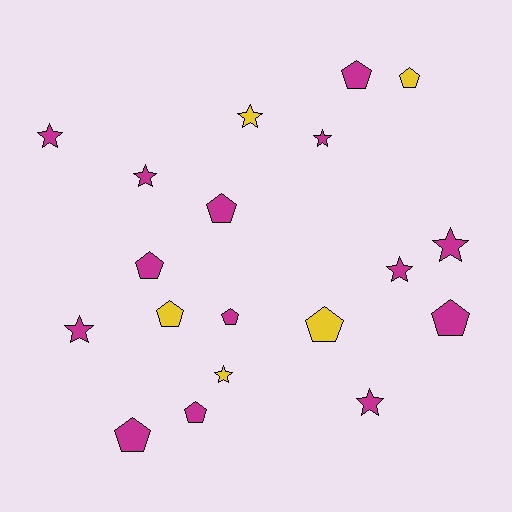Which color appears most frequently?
Magenta, with 14 objects.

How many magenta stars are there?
There are 7 magenta stars.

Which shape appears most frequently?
Pentagon, with 10 objects.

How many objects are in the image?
There are 19 objects.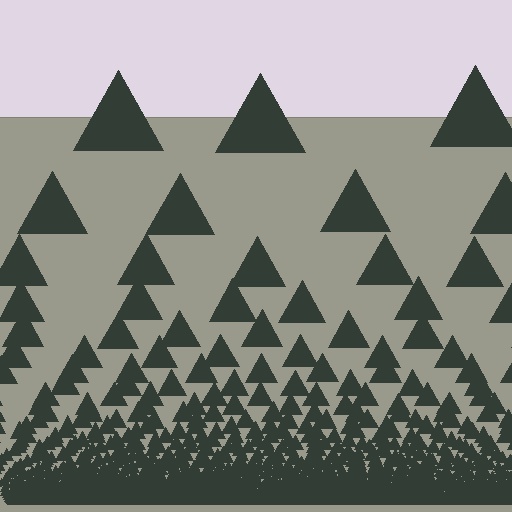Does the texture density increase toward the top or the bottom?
Density increases toward the bottom.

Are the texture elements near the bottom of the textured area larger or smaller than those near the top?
Smaller. The gradient is inverted — elements near the bottom are smaller and denser.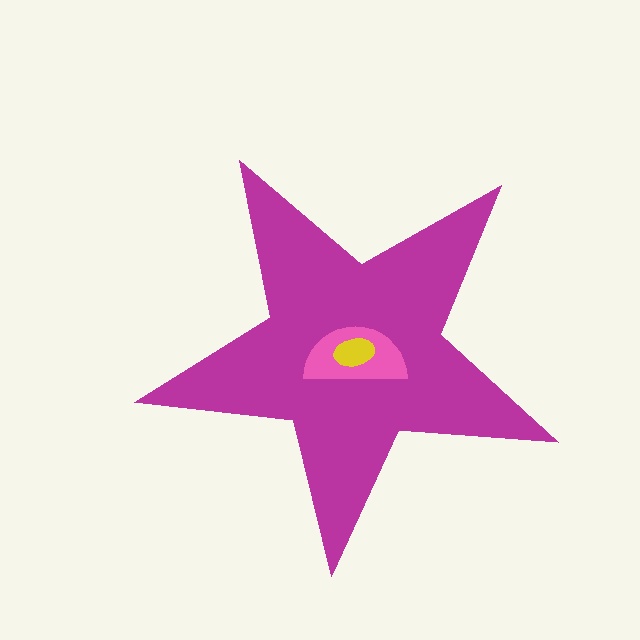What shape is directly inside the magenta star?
The pink semicircle.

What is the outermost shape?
The magenta star.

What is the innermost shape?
The yellow ellipse.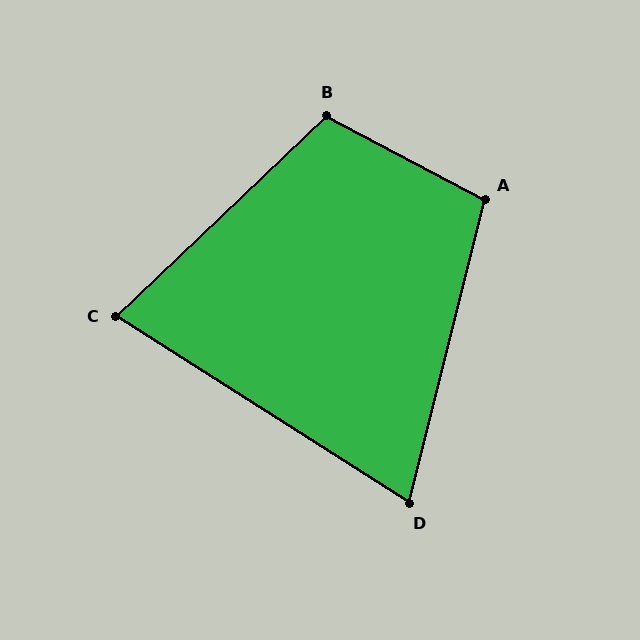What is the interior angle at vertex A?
Approximately 104 degrees (obtuse).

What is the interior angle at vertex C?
Approximately 76 degrees (acute).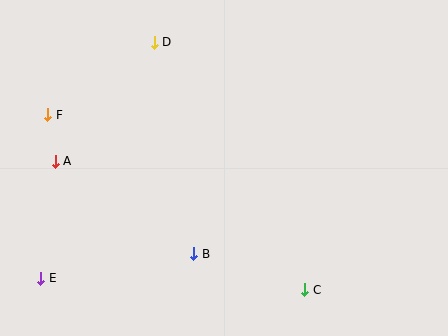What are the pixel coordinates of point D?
Point D is at (154, 42).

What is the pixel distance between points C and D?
The distance between C and D is 290 pixels.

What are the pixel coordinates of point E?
Point E is at (41, 278).